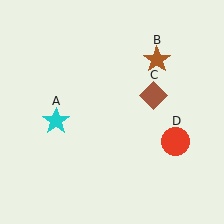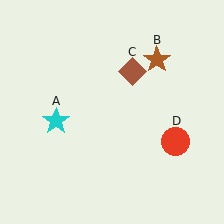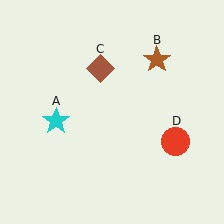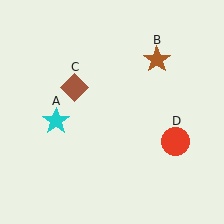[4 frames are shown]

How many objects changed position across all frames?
1 object changed position: brown diamond (object C).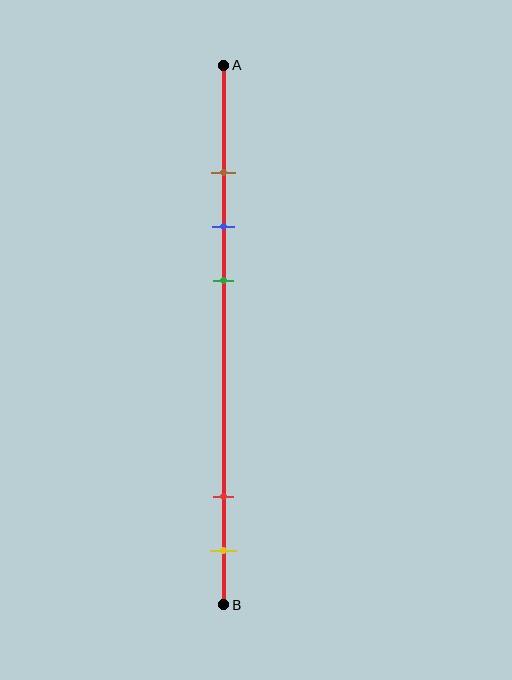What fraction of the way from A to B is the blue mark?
The blue mark is approximately 30% (0.3) of the way from A to B.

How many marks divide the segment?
There are 5 marks dividing the segment.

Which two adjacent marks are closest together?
The brown and blue marks are the closest adjacent pair.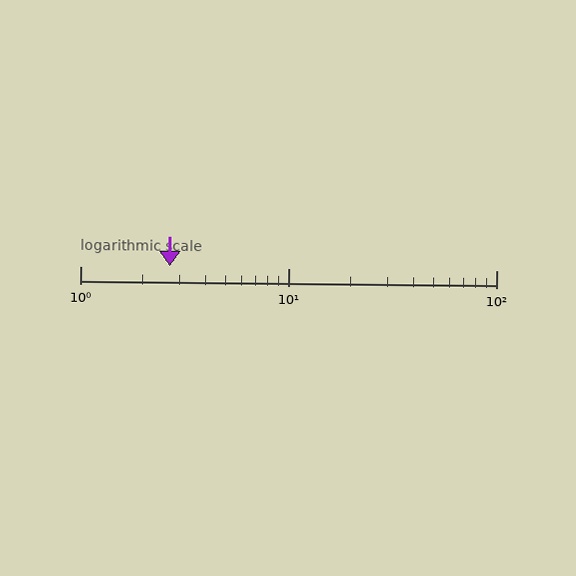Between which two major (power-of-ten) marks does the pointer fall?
The pointer is between 1 and 10.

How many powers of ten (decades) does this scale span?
The scale spans 2 decades, from 1 to 100.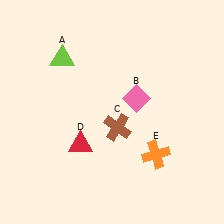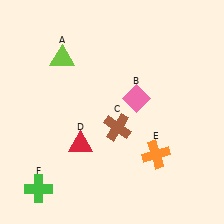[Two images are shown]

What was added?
A green cross (F) was added in Image 2.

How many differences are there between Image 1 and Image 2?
There is 1 difference between the two images.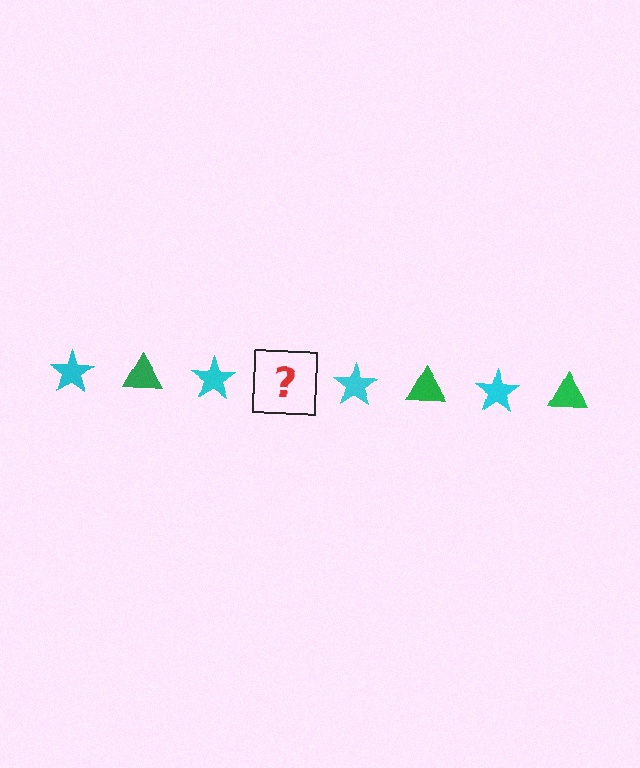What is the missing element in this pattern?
The missing element is a green triangle.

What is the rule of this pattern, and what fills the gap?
The rule is that the pattern alternates between cyan star and green triangle. The gap should be filled with a green triangle.